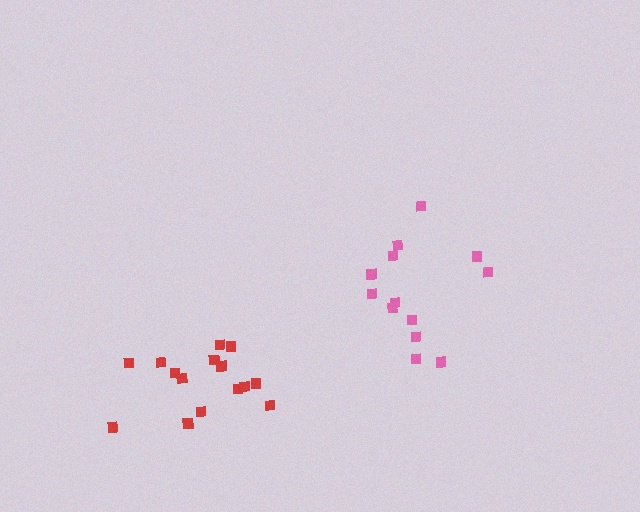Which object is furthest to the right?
The pink cluster is rightmost.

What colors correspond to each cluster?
The clusters are colored: pink, red.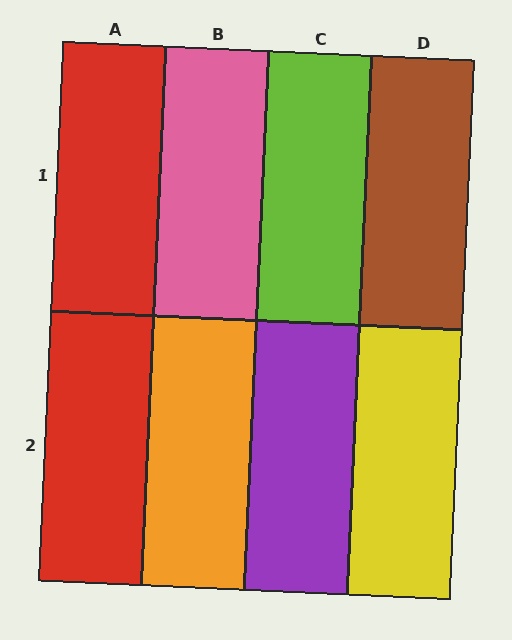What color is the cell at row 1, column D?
Brown.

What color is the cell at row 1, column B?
Pink.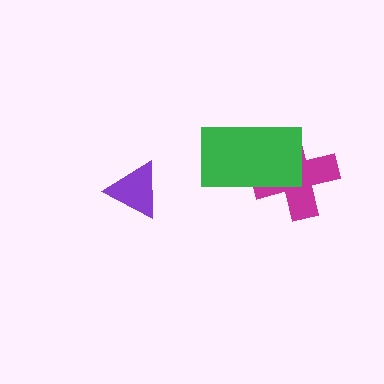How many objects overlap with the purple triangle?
0 objects overlap with the purple triangle.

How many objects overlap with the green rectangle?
1 object overlaps with the green rectangle.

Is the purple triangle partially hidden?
No, no other shape covers it.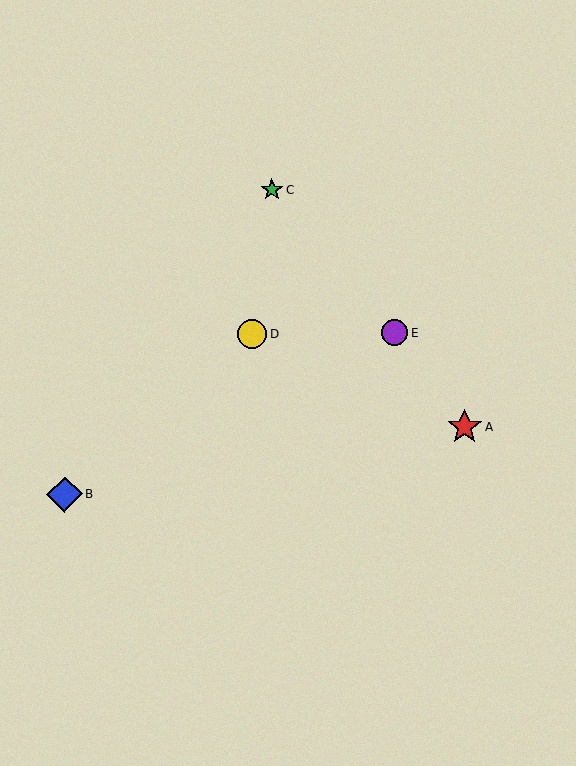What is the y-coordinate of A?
Object A is at y≈427.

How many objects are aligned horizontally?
2 objects (D, E) are aligned horizontally.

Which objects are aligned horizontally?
Objects D, E are aligned horizontally.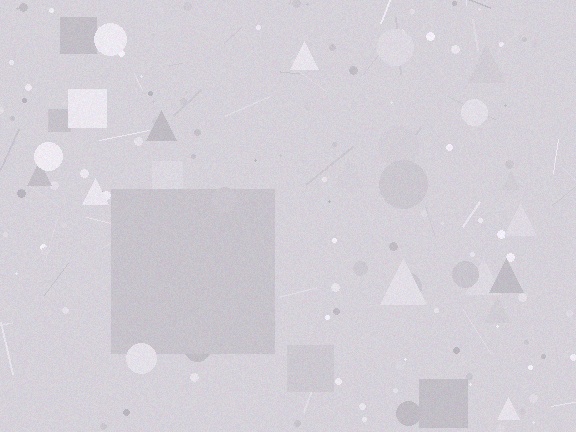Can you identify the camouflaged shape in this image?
The camouflaged shape is a square.